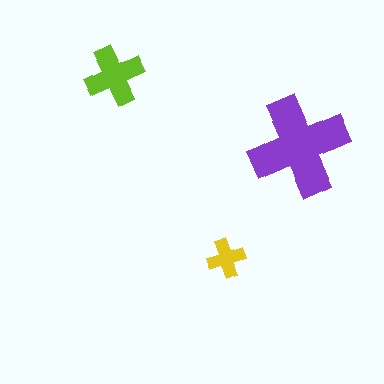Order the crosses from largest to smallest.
the purple one, the lime one, the yellow one.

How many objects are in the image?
There are 3 objects in the image.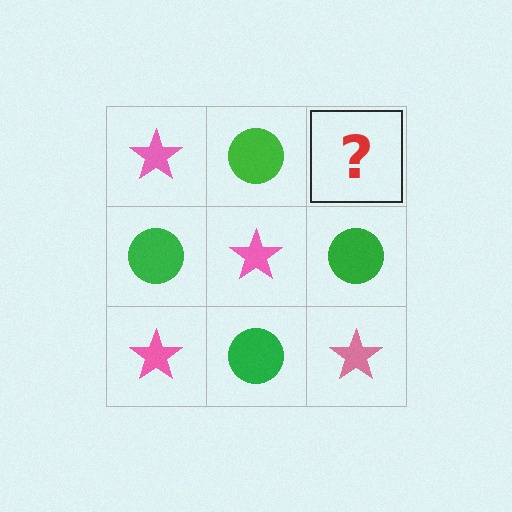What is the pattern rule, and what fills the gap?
The rule is that it alternates pink star and green circle in a checkerboard pattern. The gap should be filled with a pink star.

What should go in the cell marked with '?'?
The missing cell should contain a pink star.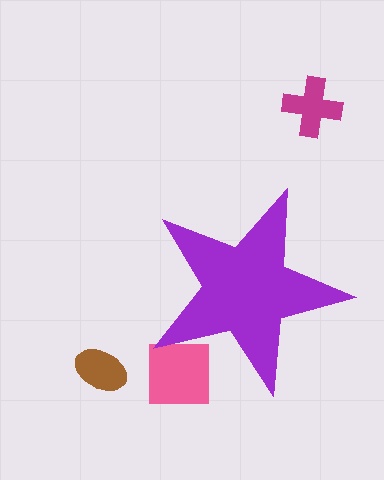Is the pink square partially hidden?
Yes, the pink square is partially hidden behind the purple star.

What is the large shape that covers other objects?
A purple star.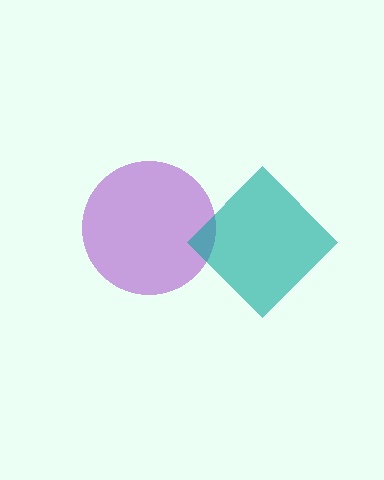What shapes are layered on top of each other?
The layered shapes are: a purple circle, a teal diamond.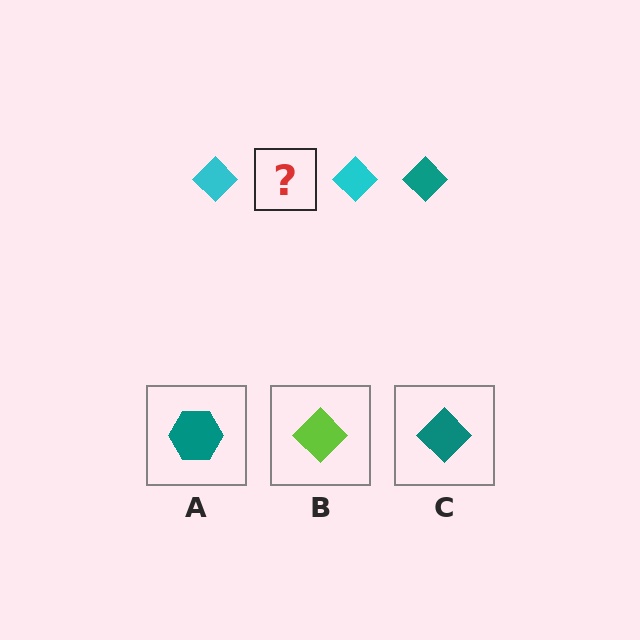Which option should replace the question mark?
Option C.